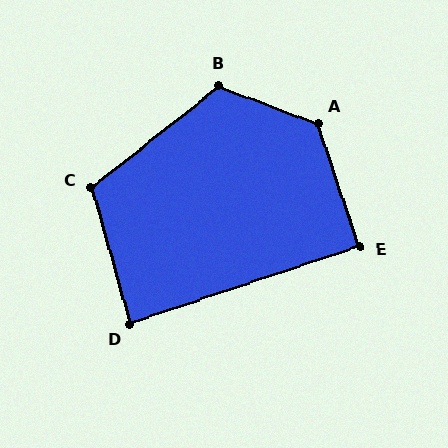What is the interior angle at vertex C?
Approximately 113 degrees (obtuse).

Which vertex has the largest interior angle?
A, at approximately 129 degrees.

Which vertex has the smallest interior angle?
D, at approximately 87 degrees.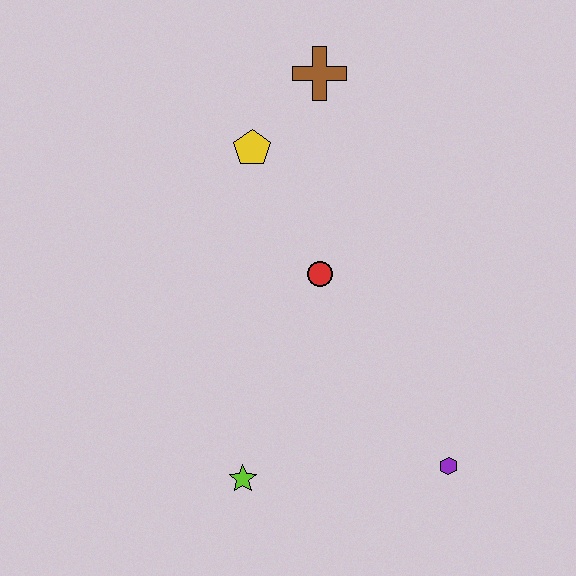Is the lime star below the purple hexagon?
Yes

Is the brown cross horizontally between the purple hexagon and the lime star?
Yes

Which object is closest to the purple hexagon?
The lime star is closest to the purple hexagon.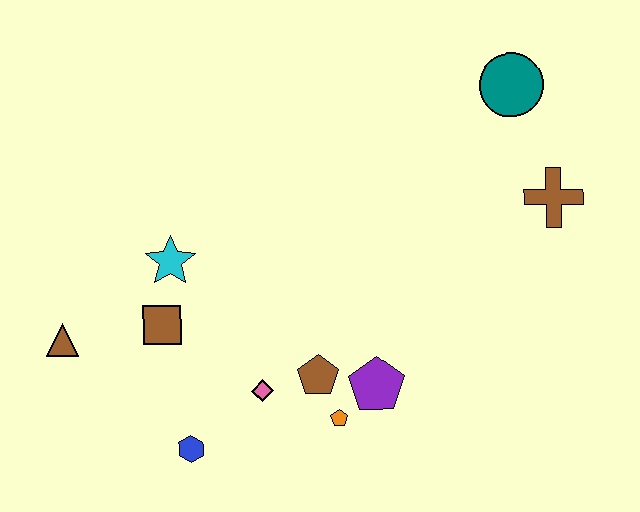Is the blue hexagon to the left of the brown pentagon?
Yes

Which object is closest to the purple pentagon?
The orange pentagon is closest to the purple pentagon.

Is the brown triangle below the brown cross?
Yes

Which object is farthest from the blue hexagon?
The teal circle is farthest from the blue hexagon.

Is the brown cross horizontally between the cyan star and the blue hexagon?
No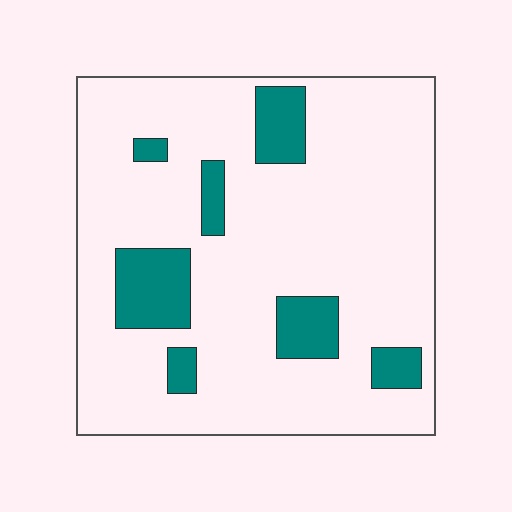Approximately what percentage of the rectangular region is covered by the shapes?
Approximately 15%.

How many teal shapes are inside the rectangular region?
7.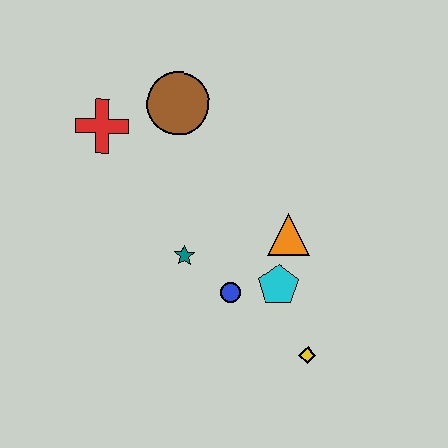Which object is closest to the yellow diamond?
The cyan pentagon is closest to the yellow diamond.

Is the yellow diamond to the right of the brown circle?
Yes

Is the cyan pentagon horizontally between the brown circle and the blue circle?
No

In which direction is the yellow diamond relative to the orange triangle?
The yellow diamond is below the orange triangle.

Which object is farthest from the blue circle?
The red cross is farthest from the blue circle.